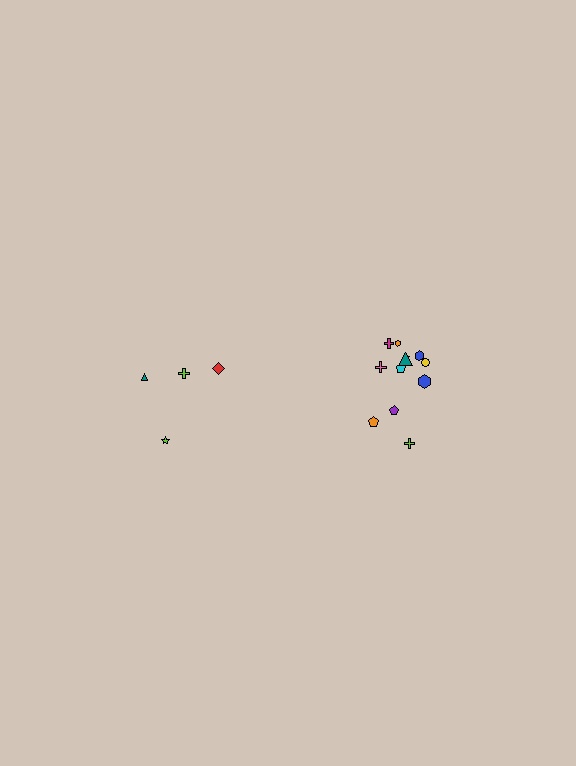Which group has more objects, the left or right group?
The right group.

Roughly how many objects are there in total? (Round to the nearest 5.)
Roughly 15 objects in total.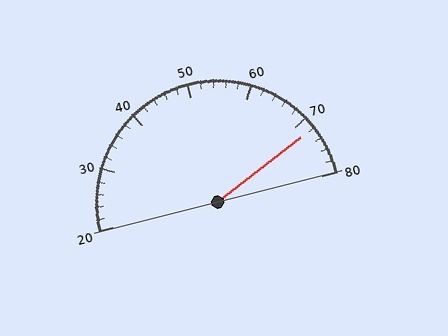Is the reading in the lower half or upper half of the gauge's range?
The reading is in the upper half of the range (20 to 80).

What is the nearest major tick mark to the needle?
The nearest major tick mark is 70.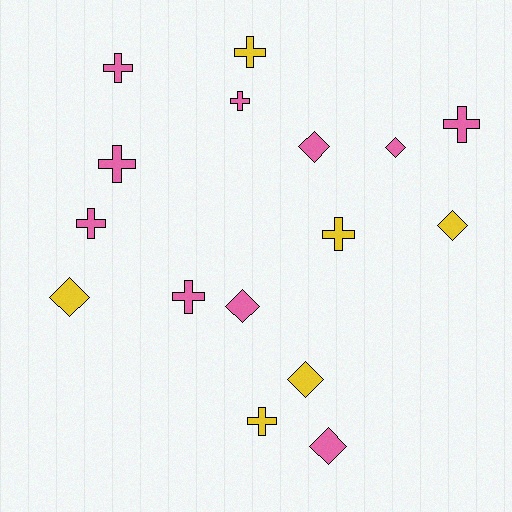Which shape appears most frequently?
Cross, with 9 objects.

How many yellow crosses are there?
There are 3 yellow crosses.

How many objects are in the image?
There are 16 objects.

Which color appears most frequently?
Pink, with 10 objects.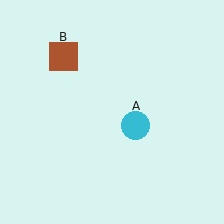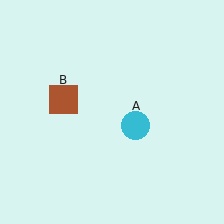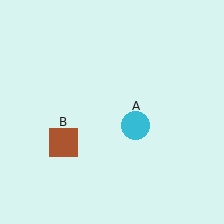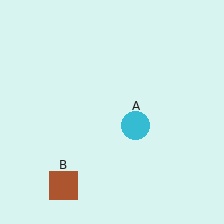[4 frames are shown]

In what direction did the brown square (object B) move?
The brown square (object B) moved down.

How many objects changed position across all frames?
1 object changed position: brown square (object B).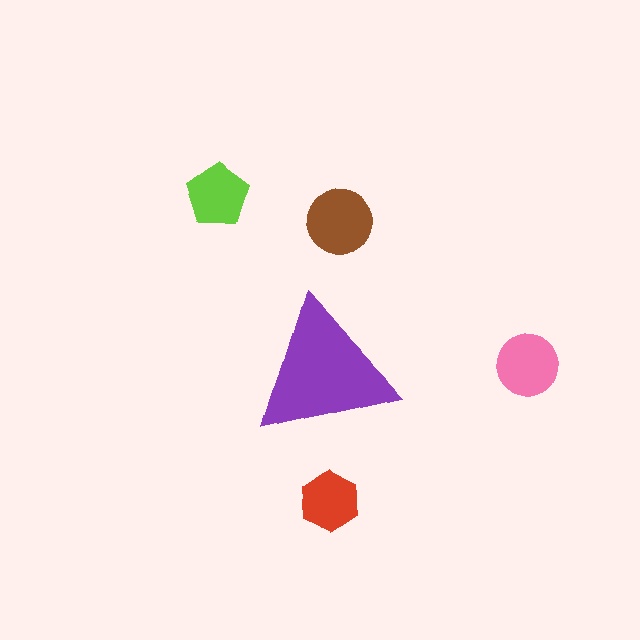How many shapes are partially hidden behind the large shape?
0 shapes are partially hidden.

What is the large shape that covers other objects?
A purple triangle.